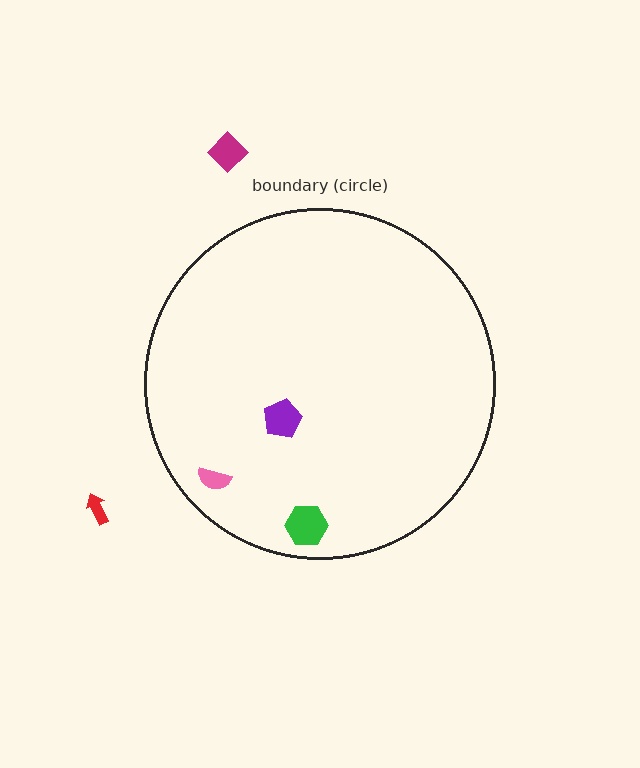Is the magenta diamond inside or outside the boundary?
Outside.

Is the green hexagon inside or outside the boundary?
Inside.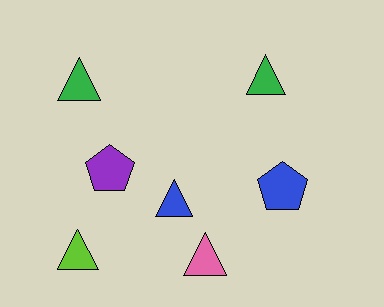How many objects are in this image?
There are 7 objects.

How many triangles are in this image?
There are 5 triangles.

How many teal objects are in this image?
There are no teal objects.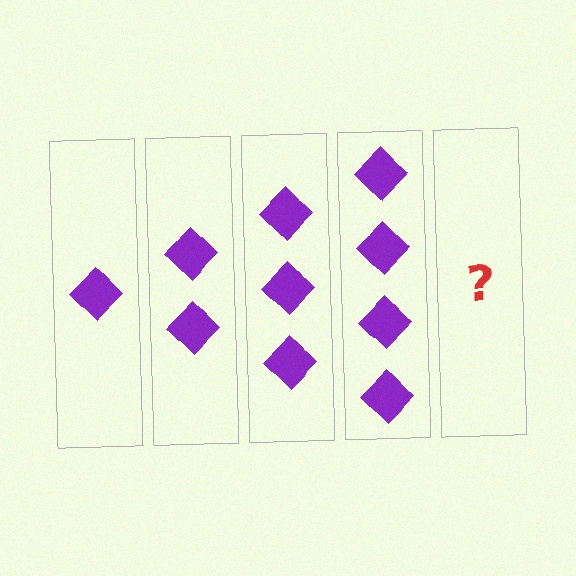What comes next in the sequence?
The next element should be 5 diamonds.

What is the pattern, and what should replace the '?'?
The pattern is that each step adds one more diamond. The '?' should be 5 diamonds.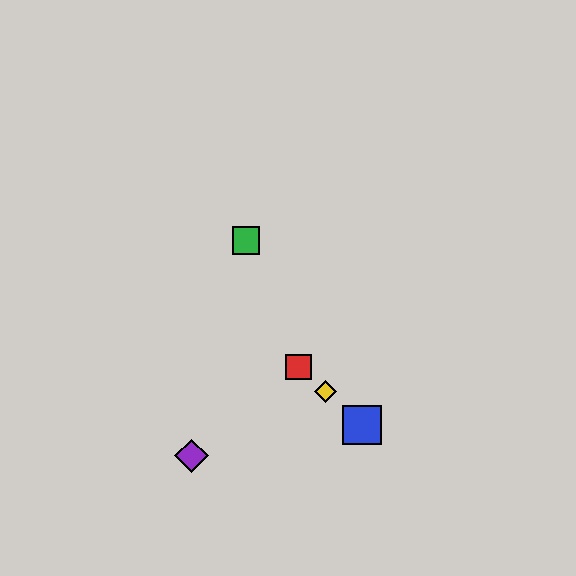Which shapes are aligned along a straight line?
The red square, the blue square, the yellow diamond are aligned along a straight line.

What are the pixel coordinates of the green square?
The green square is at (246, 241).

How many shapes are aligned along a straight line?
3 shapes (the red square, the blue square, the yellow diamond) are aligned along a straight line.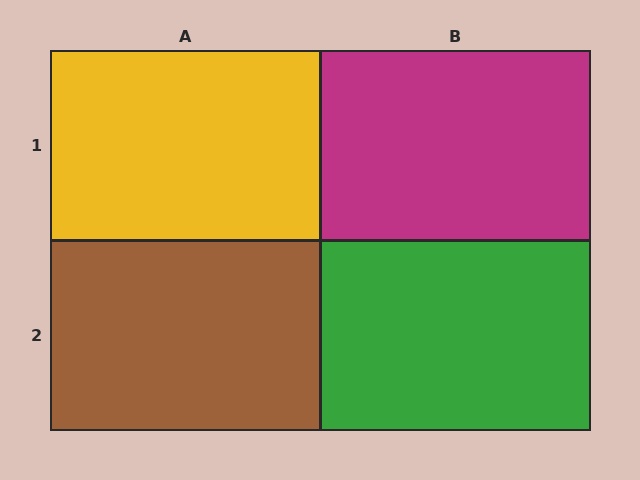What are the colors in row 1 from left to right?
Yellow, magenta.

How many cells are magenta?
1 cell is magenta.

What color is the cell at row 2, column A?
Brown.